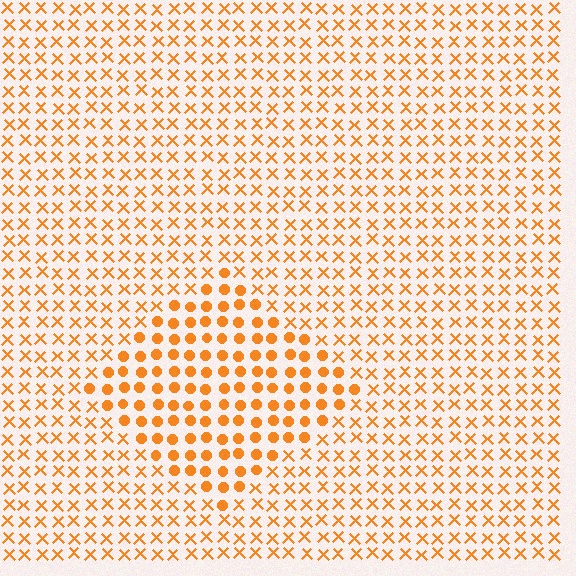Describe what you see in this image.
The image is filled with small orange elements arranged in a uniform grid. A diamond-shaped region contains circles, while the surrounding area contains X marks. The boundary is defined purely by the change in element shape.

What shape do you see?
I see a diamond.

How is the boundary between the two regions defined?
The boundary is defined by a change in element shape: circles inside vs. X marks outside. All elements share the same color and spacing.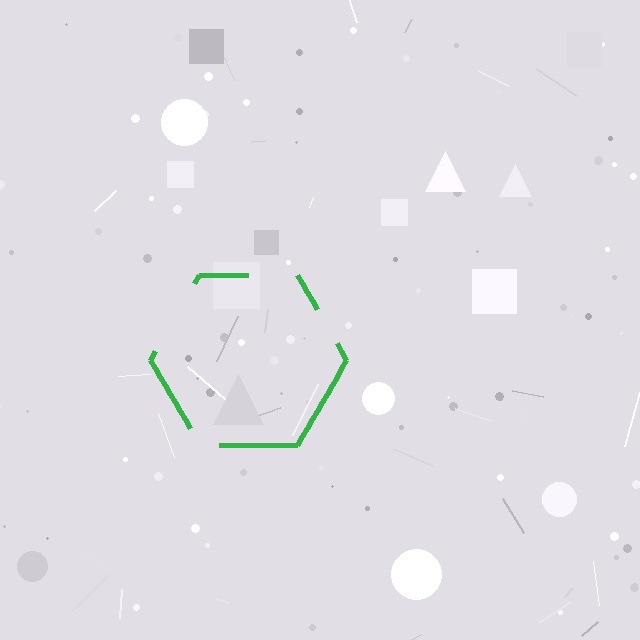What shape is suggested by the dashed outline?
The dashed outline suggests a hexagon.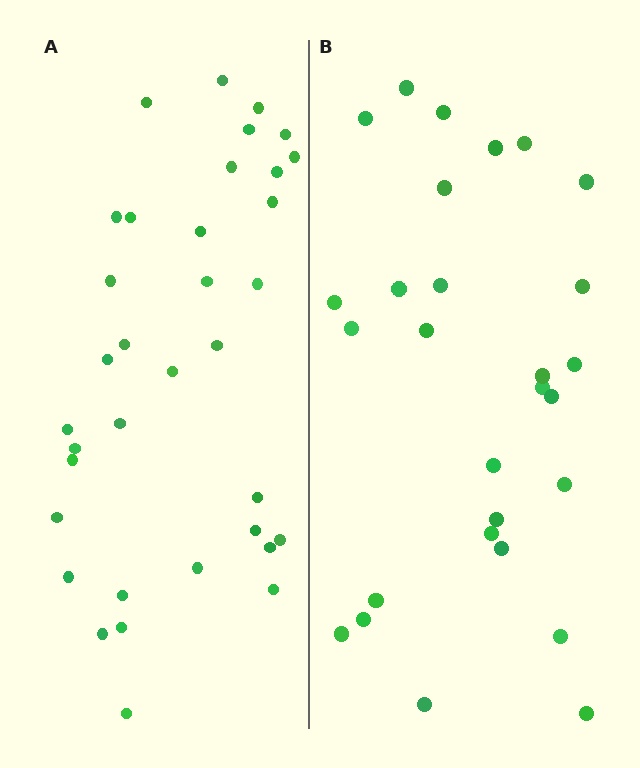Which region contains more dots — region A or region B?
Region A (the left region) has more dots.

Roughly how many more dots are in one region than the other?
Region A has roughly 8 or so more dots than region B.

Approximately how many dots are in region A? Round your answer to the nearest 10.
About 40 dots. (The exact count is 35, which rounds to 40.)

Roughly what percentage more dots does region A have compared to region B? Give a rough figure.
About 25% more.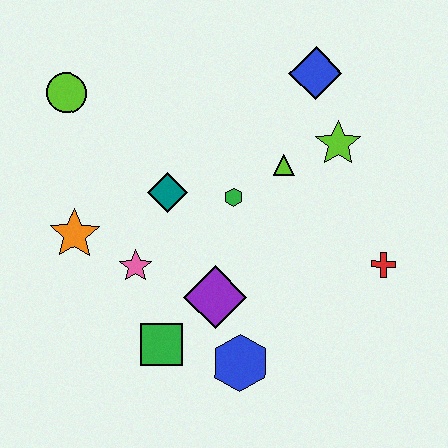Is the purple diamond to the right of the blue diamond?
No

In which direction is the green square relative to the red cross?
The green square is to the left of the red cross.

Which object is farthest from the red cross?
The lime circle is farthest from the red cross.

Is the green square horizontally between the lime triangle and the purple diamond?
No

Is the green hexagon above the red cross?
Yes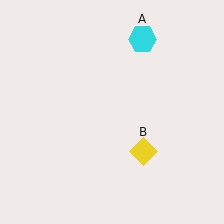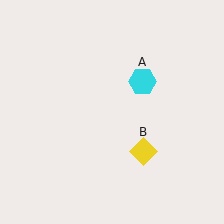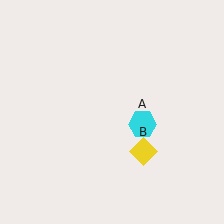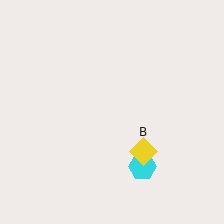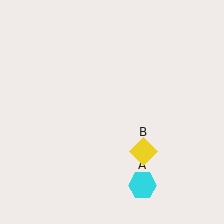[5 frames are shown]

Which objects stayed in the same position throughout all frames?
Yellow diamond (object B) remained stationary.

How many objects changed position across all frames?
1 object changed position: cyan hexagon (object A).